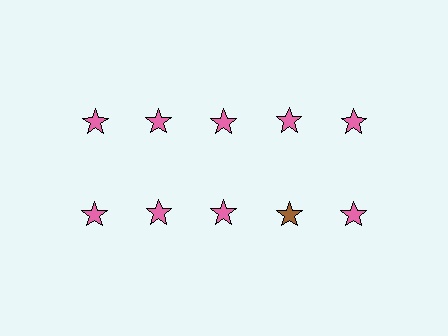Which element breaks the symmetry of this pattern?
The brown star in the second row, second from right column breaks the symmetry. All other shapes are pink stars.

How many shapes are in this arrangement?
There are 10 shapes arranged in a grid pattern.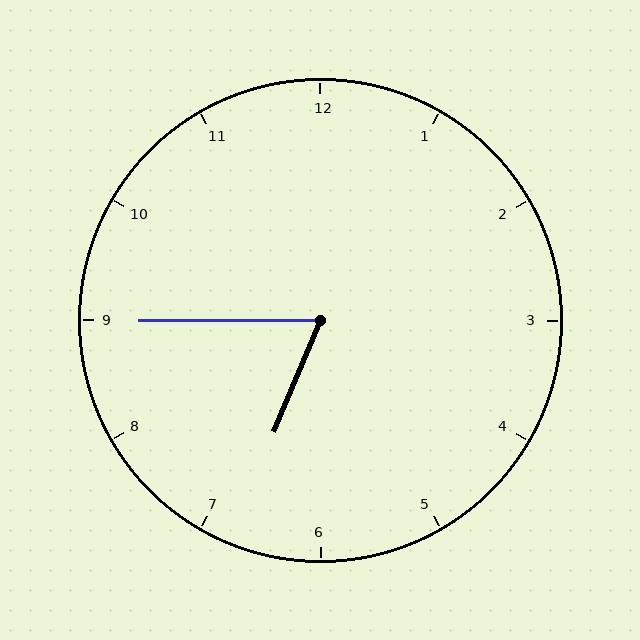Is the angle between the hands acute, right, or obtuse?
It is acute.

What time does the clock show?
6:45.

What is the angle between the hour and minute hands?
Approximately 68 degrees.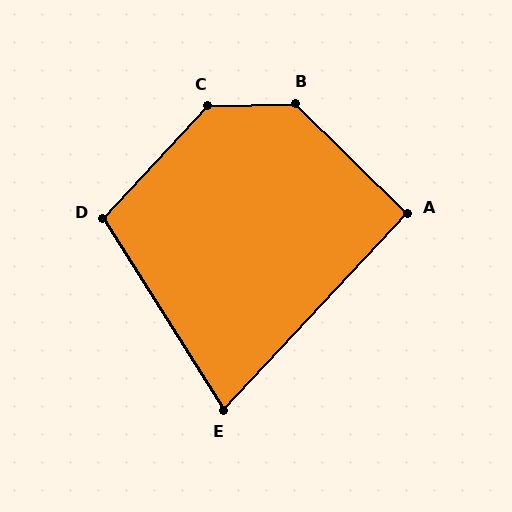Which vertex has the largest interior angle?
C, at approximately 135 degrees.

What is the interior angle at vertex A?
Approximately 91 degrees (approximately right).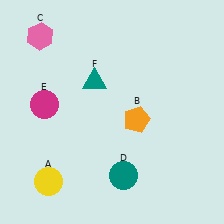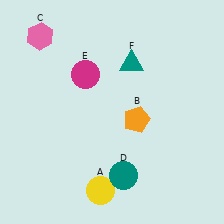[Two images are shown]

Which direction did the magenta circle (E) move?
The magenta circle (E) moved right.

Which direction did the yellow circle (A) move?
The yellow circle (A) moved right.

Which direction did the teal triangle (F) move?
The teal triangle (F) moved right.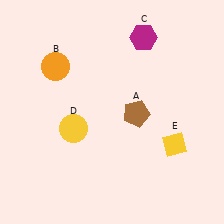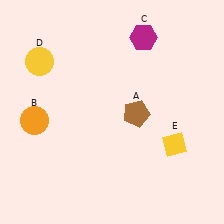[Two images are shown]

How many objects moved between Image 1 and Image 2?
2 objects moved between the two images.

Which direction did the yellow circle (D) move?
The yellow circle (D) moved up.